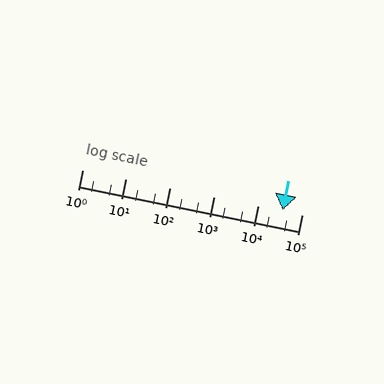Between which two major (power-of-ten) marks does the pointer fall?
The pointer is between 10000 and 100000.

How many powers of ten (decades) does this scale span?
The scale spans 5 decades, from 1 to 100000.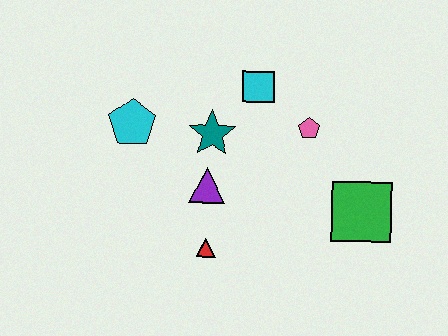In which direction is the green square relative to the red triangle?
The green square is to the right of the red triangle.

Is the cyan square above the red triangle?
Yes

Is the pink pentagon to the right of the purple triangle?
Yes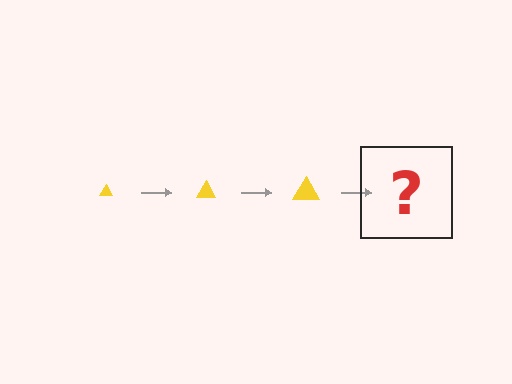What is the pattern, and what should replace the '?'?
The pattern is that the triangle gets progressively larger each step. The '?' should be a yellow triangle, larger than the previous one.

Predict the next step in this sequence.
The next step is a yellow triangle, larger than the previous one.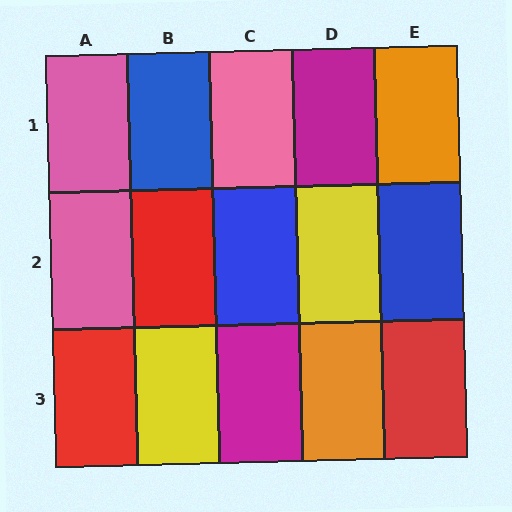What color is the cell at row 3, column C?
Magenta.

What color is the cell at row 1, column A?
Pink.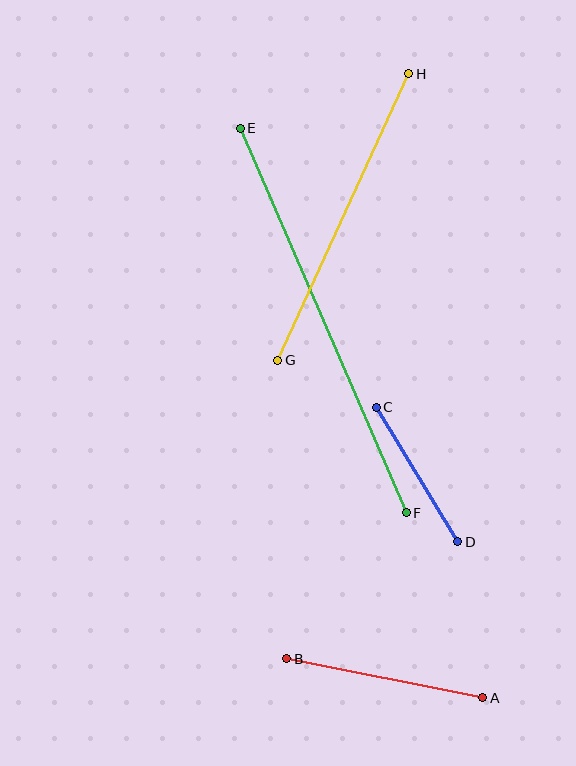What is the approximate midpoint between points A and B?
The midpoint is at approximately (385, 678) pixels.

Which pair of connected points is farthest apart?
Points E and F are farthest apart.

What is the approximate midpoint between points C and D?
The midpoint is at approximately (417, 475) pixels.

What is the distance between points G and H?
The distance is approximately 315 pixels.